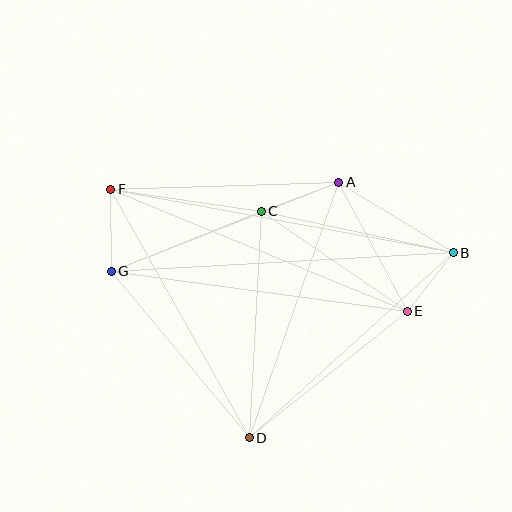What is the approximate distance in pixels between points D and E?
The distance between D and E is approximately 203 pixels.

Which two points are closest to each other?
Points B and E are closest to each other.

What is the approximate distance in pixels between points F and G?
The distance between F and G is approximately 82 pixels.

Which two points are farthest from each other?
Points B and F are farthest from each other.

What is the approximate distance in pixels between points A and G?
The distance between A and G is approximately 244 pixels.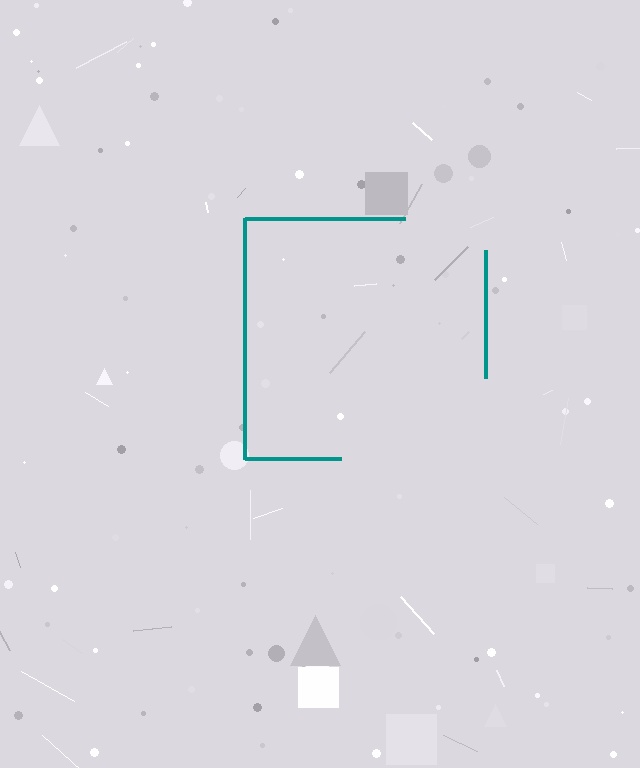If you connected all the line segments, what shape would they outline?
They would outline a square.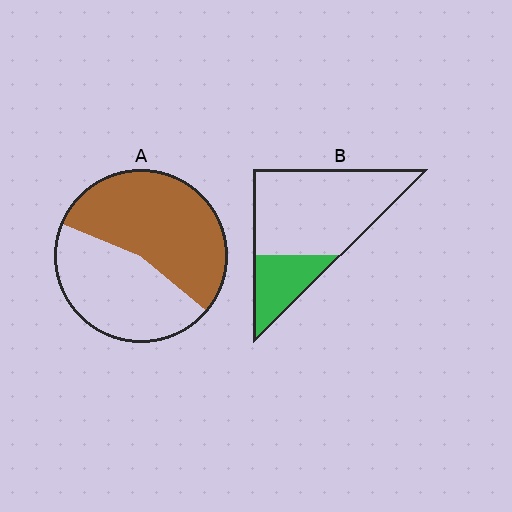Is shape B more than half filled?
No.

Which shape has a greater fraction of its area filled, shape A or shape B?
Shape A.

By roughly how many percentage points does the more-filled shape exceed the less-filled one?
By roughly 30 percentage points (A over B).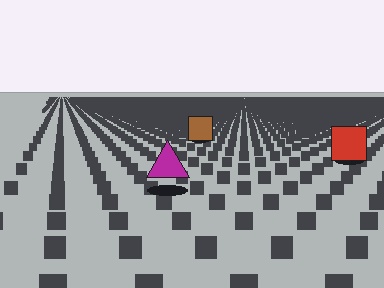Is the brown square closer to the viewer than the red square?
No. The red square is closer — you can tell from the texture gradient: the ground texture is coarser near it.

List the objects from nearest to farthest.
From nearest to farthest: the magenta triangle, the red square, the brown square.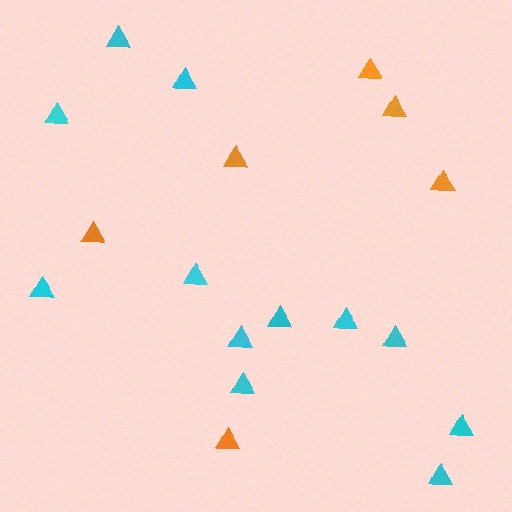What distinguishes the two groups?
There are 2 groups: one group of cyan triangles (12) and one group of orange triangles (6).